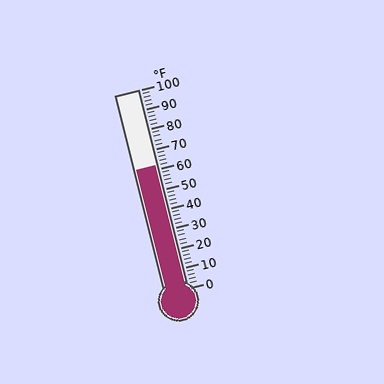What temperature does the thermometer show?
The thermometer shows approximately 62°F.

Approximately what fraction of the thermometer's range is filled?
The thermometer is filled to approximately 60% of its range.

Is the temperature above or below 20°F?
The temperature is above 20°F.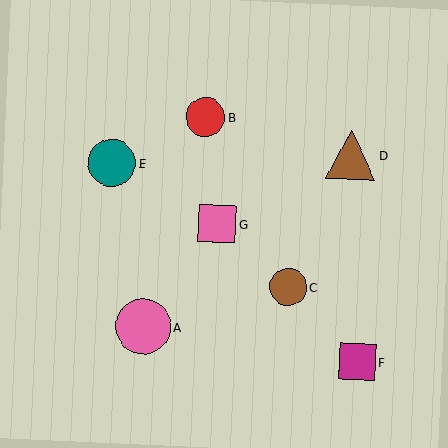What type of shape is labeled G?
Shape G is a pink square.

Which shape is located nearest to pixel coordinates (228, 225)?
The pink square (labeled G) at (217, 224) is nearest to that location.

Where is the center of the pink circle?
The center of the pink circle is at (143, 327).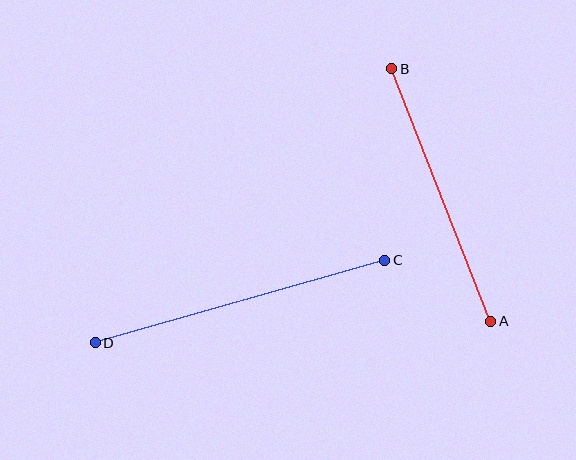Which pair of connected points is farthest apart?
Points C and D are farthest apart.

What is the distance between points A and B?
The distance is approximately 271 pixels.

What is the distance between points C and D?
The distance is approximately 301 pixels.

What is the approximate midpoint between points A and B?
The midpoint is at approximately (441, 195) pixels.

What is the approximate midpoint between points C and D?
The midpoint is at approximately (240, 301) pixels.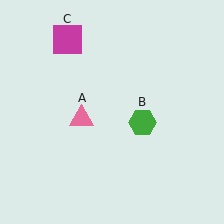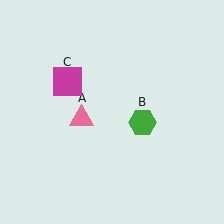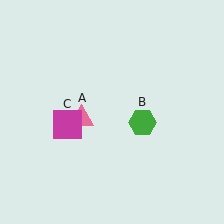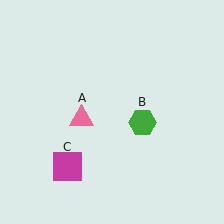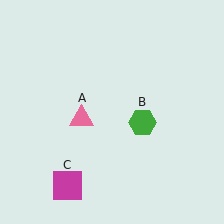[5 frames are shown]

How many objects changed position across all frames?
1 object changed position: magenta square (object C).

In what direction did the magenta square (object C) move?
The magenta square (object C) moved down.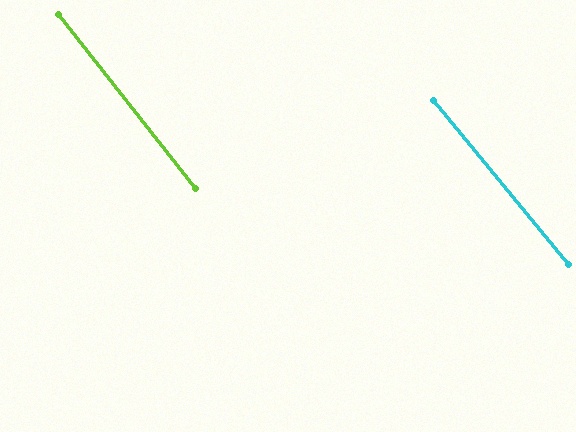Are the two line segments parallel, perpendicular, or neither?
Parallel — their directions differ by only 1.3°.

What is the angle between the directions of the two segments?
Approximately 1 degree.